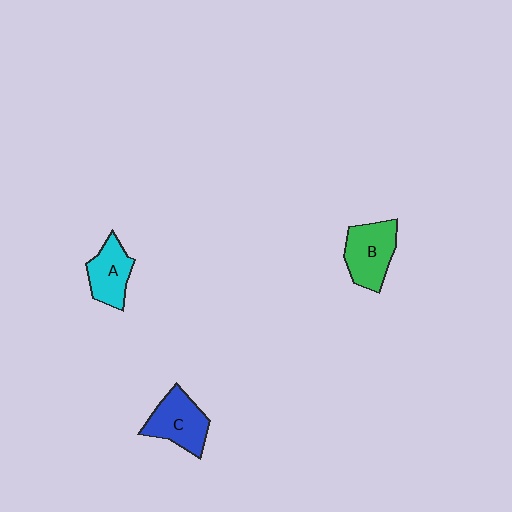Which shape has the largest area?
Shape B (green).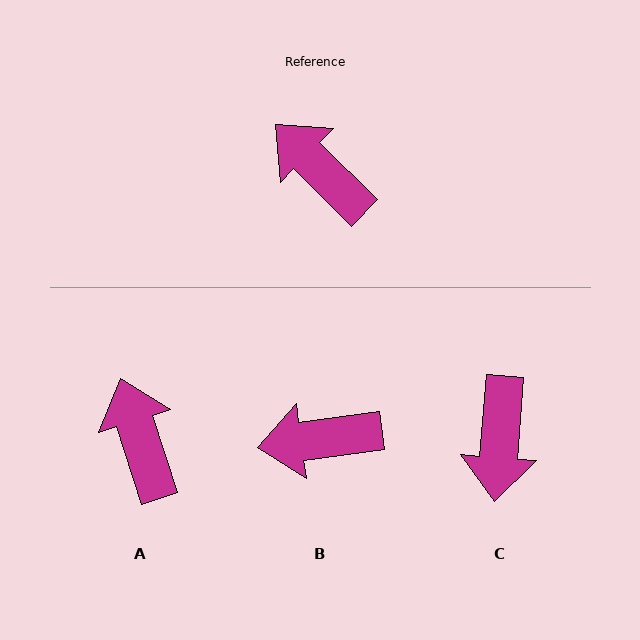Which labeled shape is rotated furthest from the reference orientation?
C, about 130 degrees away.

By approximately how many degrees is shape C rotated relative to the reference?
Approximately 130 degrees counter-clockwise.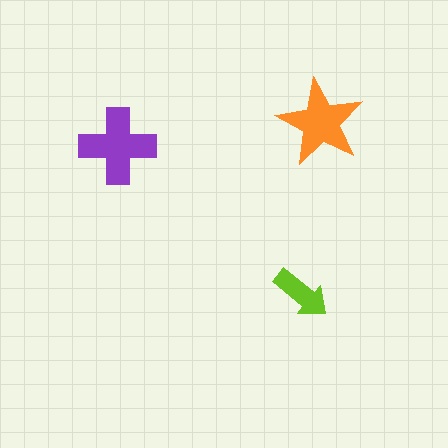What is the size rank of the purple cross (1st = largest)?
1st.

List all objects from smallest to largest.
The lime arrow, the orange star, the purple cross.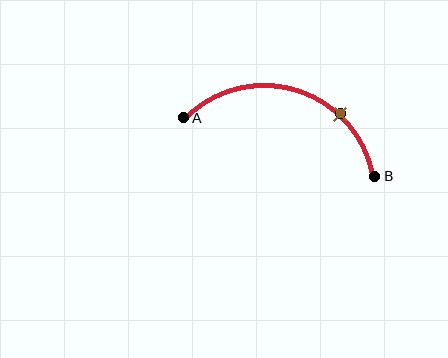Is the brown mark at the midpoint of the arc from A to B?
No. The brown mark lies on the arc but is closer to endpoint B. The arc midpoint would be at the point on the curve equidistant along the arc from both A and B.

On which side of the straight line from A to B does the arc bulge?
The arc bulges above the straight line connecting A and B.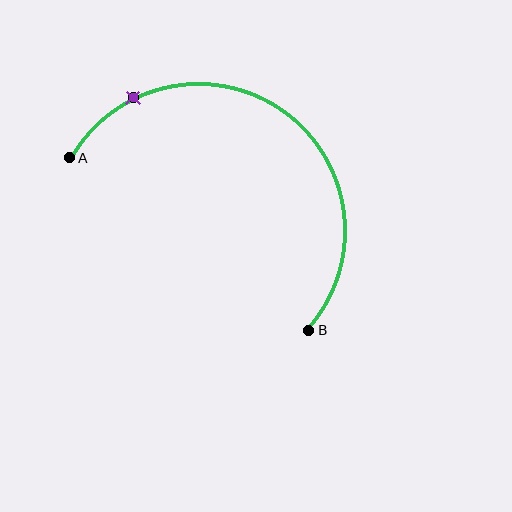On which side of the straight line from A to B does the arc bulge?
The arc bulges above and to the right of the straight line connecting A and B.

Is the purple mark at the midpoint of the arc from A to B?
No. The purple mark lies on the arc but is closer to endpoint A. The arc midpoint would be at the point on the curve equidistant along the arc from both A and B.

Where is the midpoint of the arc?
The arc midpoint is the point on the curve farthest from the straight line joining A and B. It sits above and to the right of that line.